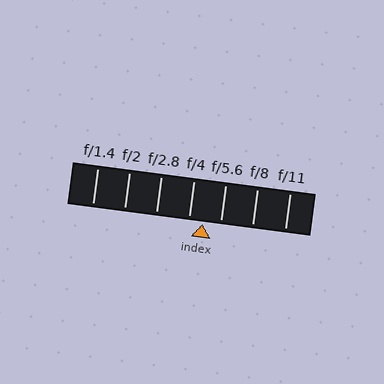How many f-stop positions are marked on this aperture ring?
There are 7 f-stop positions marked.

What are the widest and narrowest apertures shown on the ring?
The widest aperture shown is f/1.4 and the narrowest is f/11.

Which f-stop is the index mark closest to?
The index mark is closest to f/4.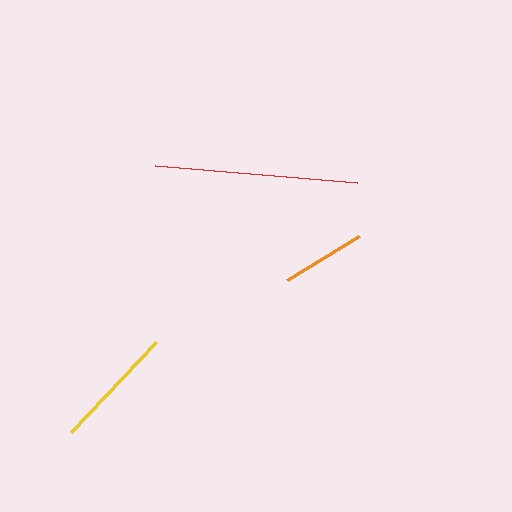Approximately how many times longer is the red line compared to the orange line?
The red line is approximately 2.4 times the length of the orange line.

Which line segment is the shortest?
The orange line is the shortest at approximately 84 pixels.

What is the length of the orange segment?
The orange segment is approximately 84 pixels long.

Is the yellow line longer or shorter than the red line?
The red line is longer than the yellow line.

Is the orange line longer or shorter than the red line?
The red line is longer than the orange line.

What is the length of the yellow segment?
The yellow segment is approximately 123 pixels long.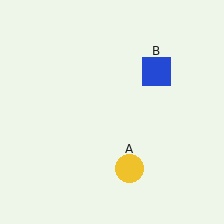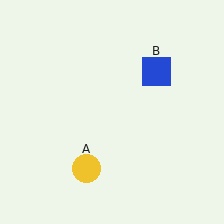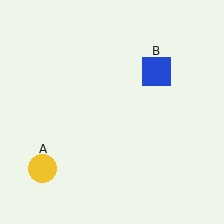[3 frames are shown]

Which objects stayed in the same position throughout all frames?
Blue square (object B) remained stationary.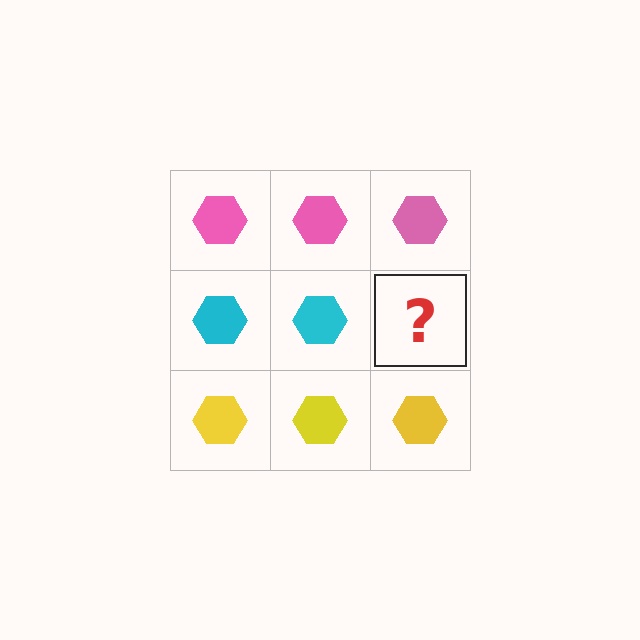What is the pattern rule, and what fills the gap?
The rule is that each row has a consistent color. The gap should be filled with a cyan hexagon.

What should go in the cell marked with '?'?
The missing cell should contain a cyan hexagon.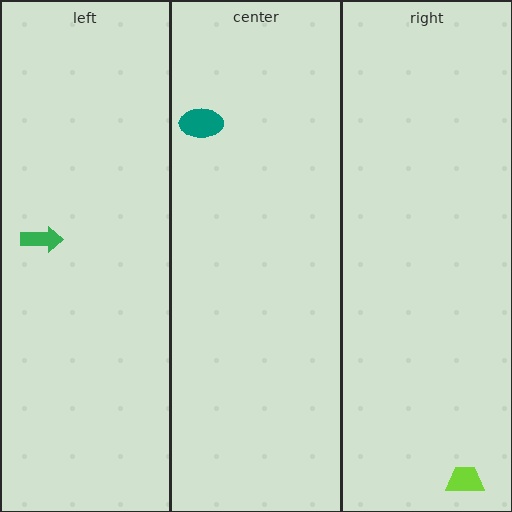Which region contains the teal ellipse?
The center region.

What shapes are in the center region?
The teal ellipse.